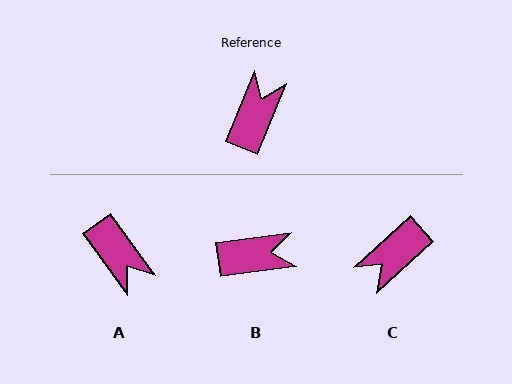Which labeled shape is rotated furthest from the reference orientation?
C, about 155 degrees away.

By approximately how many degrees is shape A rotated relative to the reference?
Approximately 122 degrees clockwise.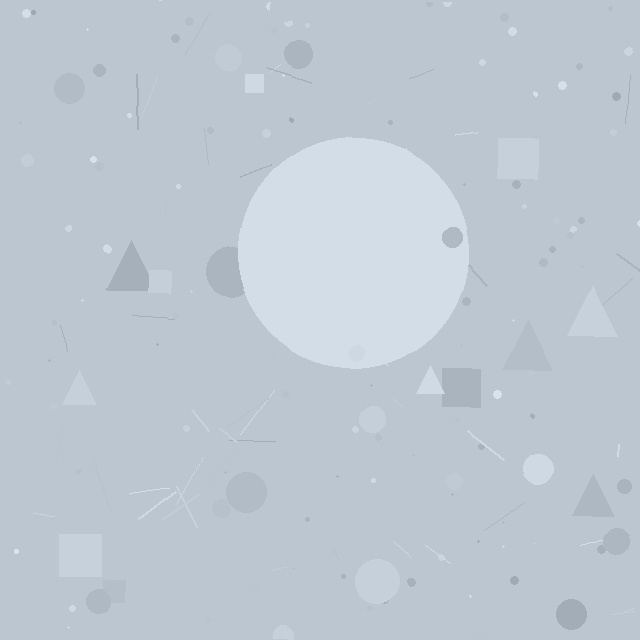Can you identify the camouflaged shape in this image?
The camouflaged shape is a circle.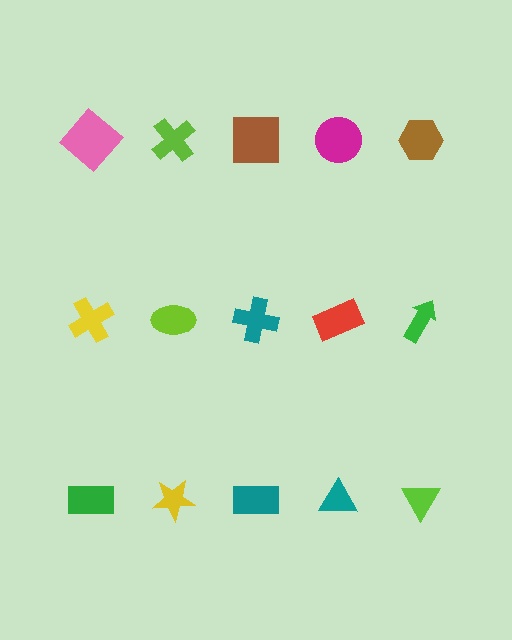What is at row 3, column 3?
A teal rectangle.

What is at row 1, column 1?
A pink diamond.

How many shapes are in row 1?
5 shapes.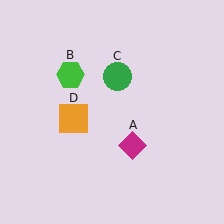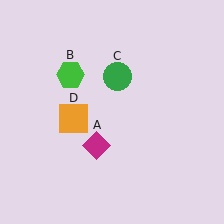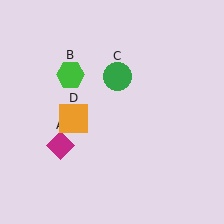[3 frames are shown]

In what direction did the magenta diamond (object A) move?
The magenta diamond (object A) moved left.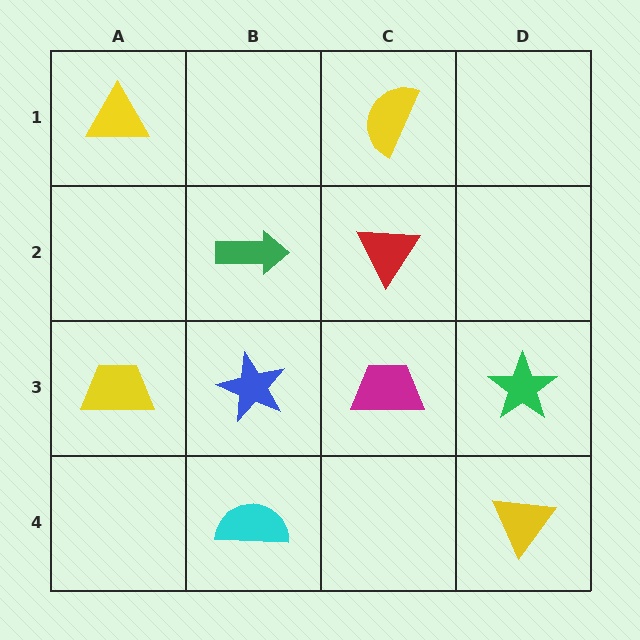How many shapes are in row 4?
2 shapes.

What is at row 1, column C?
A yellow semicircle.